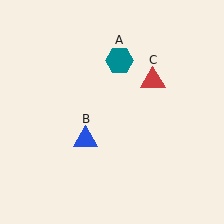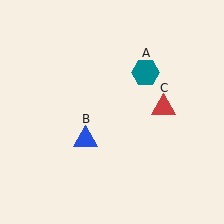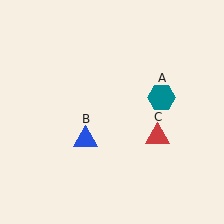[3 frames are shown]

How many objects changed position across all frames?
2 objects changed position: teal hexagon (object A), red triangle (object C).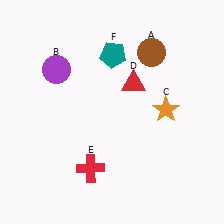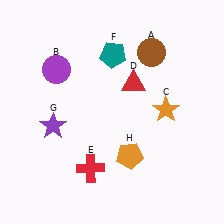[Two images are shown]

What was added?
A purple star (G), an orange pentagon (H) were added in Image 2.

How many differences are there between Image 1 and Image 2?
There are 2 differences between the two images.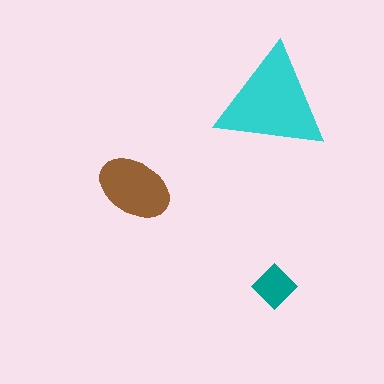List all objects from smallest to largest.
The teal diamond, the brown ellipse, the cyan triangle.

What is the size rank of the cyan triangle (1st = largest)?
1st.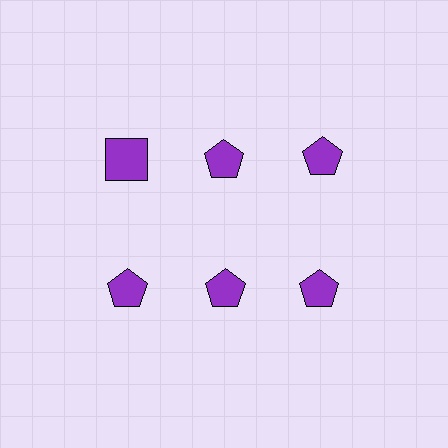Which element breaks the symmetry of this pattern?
The purple square in the top row, leftmost column breaks the symmetry. All other shapes are purple pentagons.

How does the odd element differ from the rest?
It has a different shape: square instead of pentagon.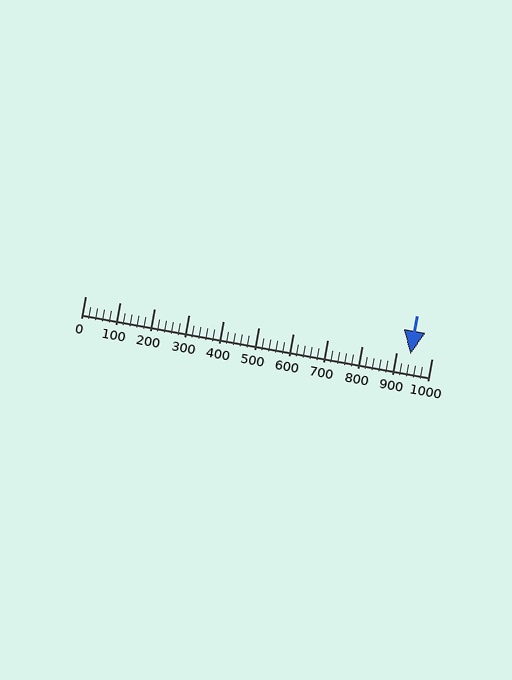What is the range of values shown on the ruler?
The ruler shows values from 0 to 1000.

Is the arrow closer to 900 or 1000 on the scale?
The arrow is closer to 900.